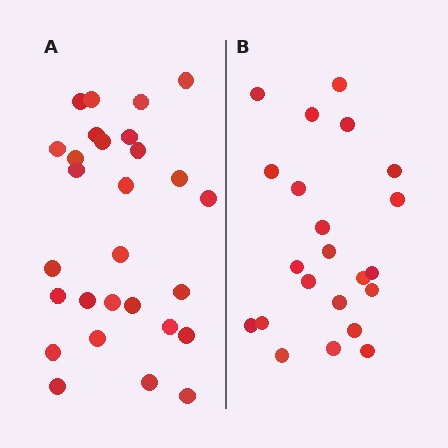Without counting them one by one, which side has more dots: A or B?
Region A (the left region) has more dots.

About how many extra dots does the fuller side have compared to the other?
Region A has about 6 more dots than region B.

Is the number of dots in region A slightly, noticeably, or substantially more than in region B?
Region A has noticeably more, but not dramatically so. The ratio is roughly 1.3 to 1.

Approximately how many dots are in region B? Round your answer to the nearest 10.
About 20 dots. (The exact count is 22, which rounds to 20.)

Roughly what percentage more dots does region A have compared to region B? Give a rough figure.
About 25% more.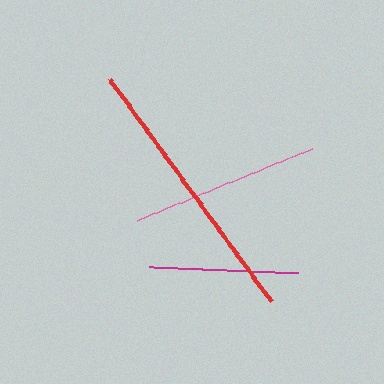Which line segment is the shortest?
The magenta line is the shortest at approximately 149 pixels.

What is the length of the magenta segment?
The magenta segment is approximately 149 pixels long.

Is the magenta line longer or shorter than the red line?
The red line is longer than the magenta line.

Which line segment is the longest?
The red line is the longest at approximately 276 pixels.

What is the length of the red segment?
The red segment is approximately 276 pixels long.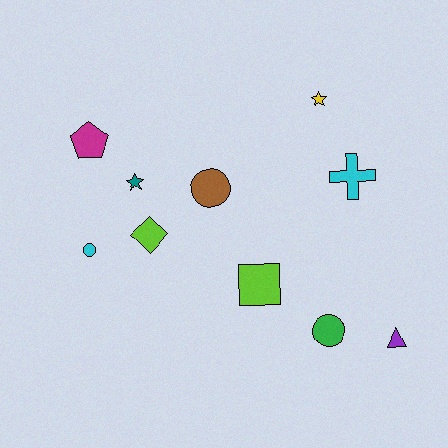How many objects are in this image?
There are 10 objects.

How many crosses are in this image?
There is 1 cross.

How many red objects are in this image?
There are no red objects.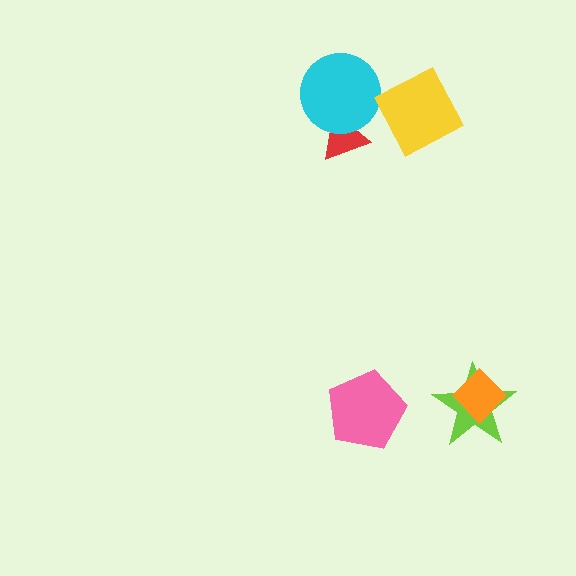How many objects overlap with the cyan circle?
1 object overlaps with the cyan circle.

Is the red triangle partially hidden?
Yes, it is partially covered by another shape.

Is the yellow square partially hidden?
No, no other shape covers it.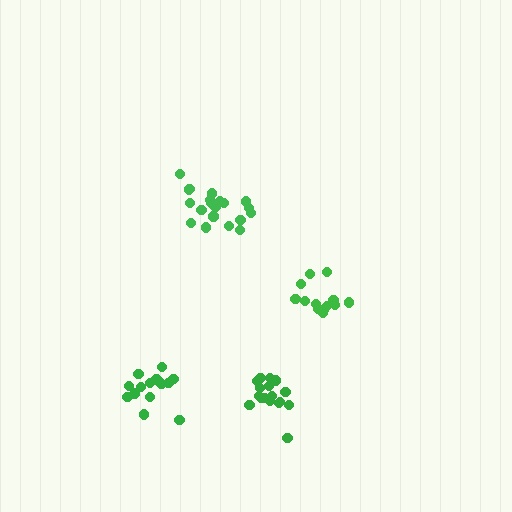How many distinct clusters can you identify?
There are 4 distinct clusters.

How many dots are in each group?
Group 1: 20 dots, Group 2: 16 dots, Group 3: 15 dots, Group 4: 17 dots (68 total).